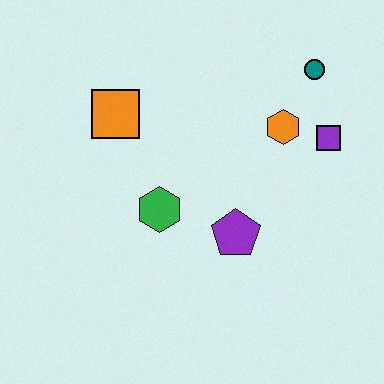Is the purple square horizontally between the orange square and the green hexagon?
No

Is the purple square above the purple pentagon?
Yes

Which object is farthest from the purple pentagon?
The teal circle is farthest from the purple pentagon.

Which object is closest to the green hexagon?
The purple pentagon is closest to the green hexagon.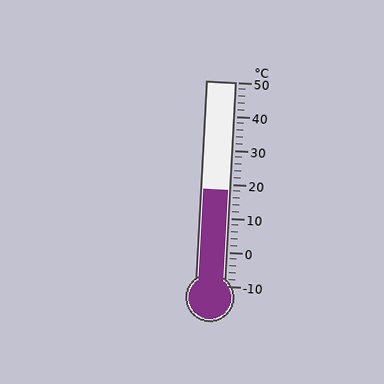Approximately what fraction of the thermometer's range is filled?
The thermometer is filled to approximately 45% of its range.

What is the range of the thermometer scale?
The thermometer scale ranges from -10°C to 50°C.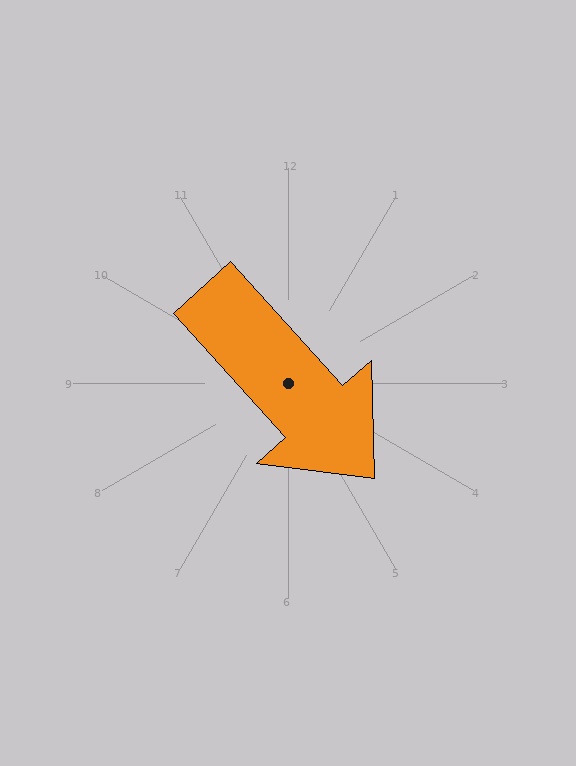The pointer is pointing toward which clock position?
Roughly 5 o'clock.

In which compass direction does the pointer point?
Southeast.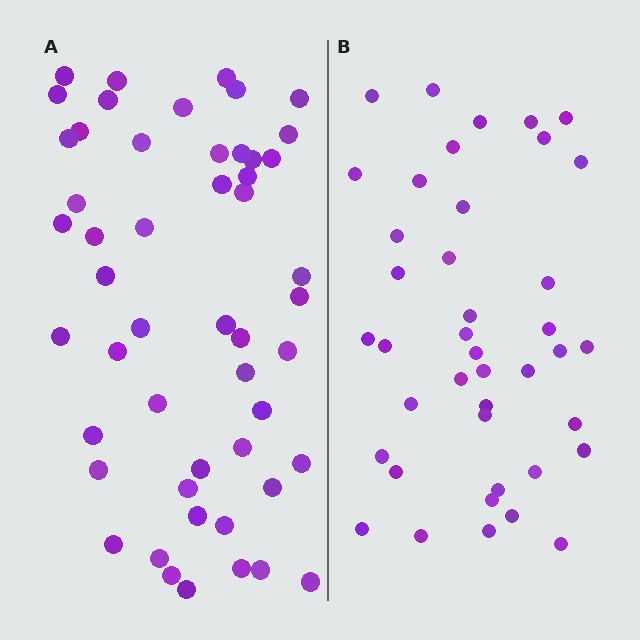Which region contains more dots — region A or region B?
Region A (the left region) has more dots.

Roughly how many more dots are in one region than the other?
Region A has roughly 10 or so more dots than region B.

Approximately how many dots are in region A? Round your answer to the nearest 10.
About 50 dots. (The exact count is 51, which rounds to 50.)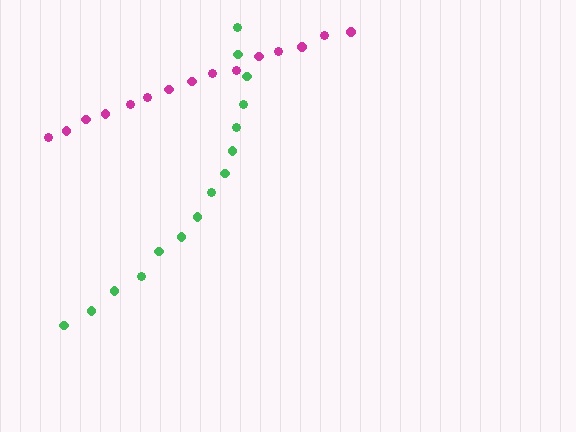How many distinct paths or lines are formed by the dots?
There are 2 distinct paths.